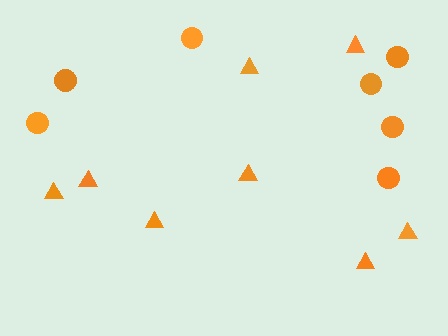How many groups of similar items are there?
There are 2 groups: one group of circles (7) and one group of triangles (8).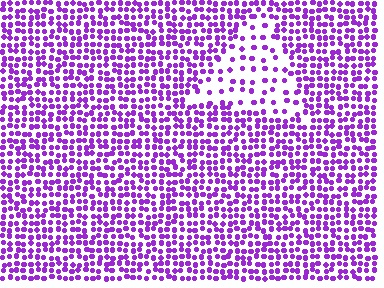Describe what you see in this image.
The image contains small purple elements arranged at two different densities. A triangle-shaped region is visible where the elements are less densely packed than the surrounding area.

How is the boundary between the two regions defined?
The boundary is defined by a change in element density (approximately 2.5x ratio). All elements are the same color, size, and shape.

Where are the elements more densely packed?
The elements are more densely packed outside the triangle boundary.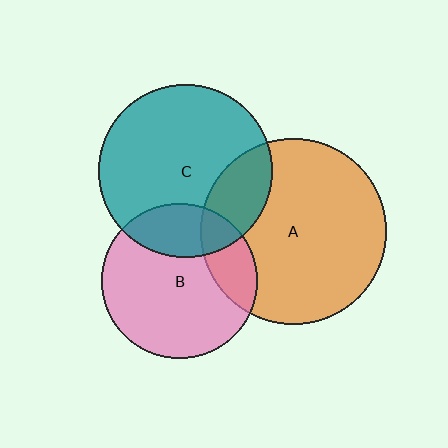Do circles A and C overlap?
Yes.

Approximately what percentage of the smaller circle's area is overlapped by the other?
Approximately 20%.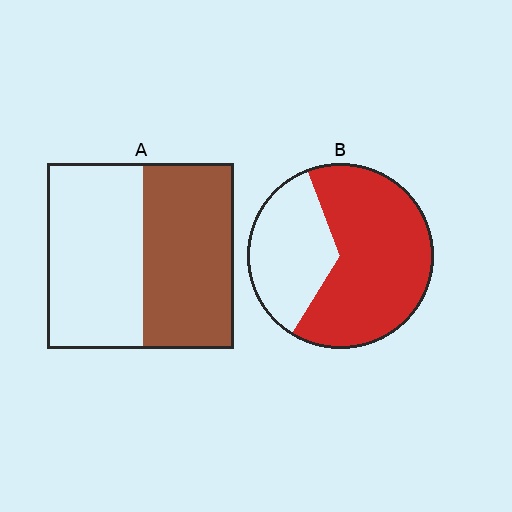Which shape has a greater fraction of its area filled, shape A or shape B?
Shape B.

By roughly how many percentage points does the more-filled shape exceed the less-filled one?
By roughly 15 percentage points (B over A).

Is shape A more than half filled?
Roughly half.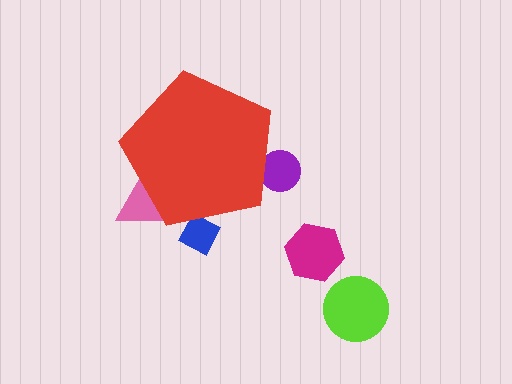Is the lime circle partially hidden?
No, the lime circle is fully visible.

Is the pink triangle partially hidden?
Yes, the pink triangle is partially hidden behind the red pentagon.